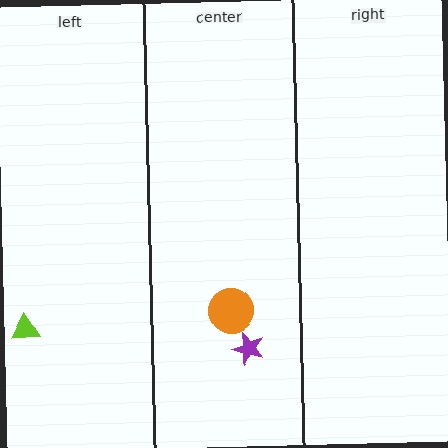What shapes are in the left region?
The lime triangle.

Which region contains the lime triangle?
The left region.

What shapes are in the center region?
The orange circle, the purple star.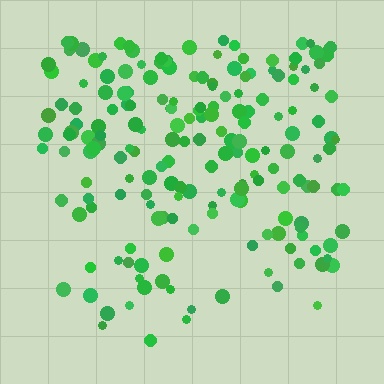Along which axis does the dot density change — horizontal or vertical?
Vertical.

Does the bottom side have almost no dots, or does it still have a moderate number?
Still a moderate number, just noticeably fewer than the top.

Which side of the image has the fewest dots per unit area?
The bottom.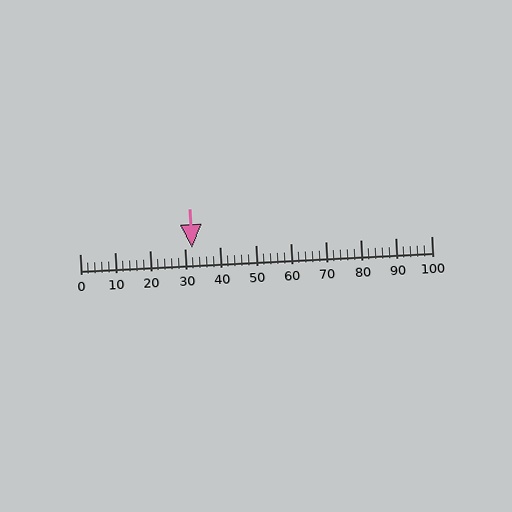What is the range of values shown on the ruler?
The ruler shows values from 0 to 100.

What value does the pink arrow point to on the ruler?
The pink arrow points to approximately 32.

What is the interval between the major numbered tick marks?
The major tick marks are spaced 10 units apart.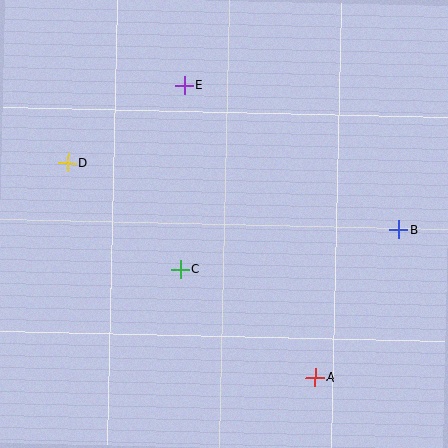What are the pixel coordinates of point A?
Point A is at (315, 378).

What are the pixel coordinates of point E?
Point E is at (184, 85).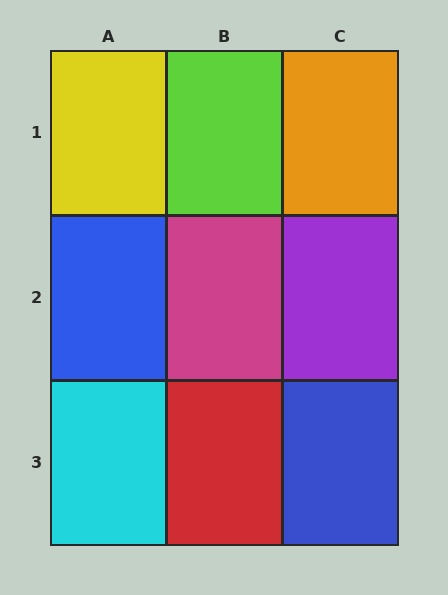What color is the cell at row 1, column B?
Lime.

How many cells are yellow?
1 cell is yellow.